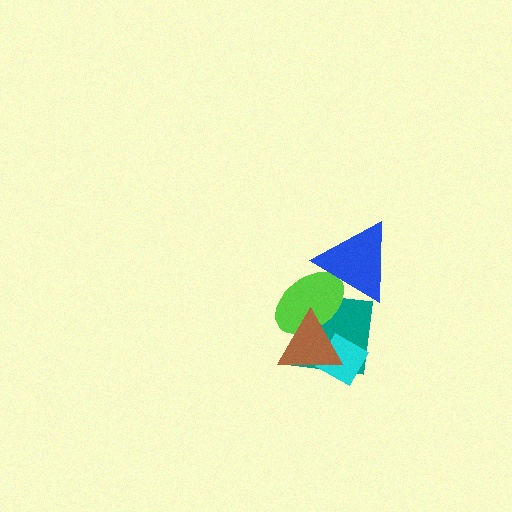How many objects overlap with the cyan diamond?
2 objects overlap with the cyan diamond.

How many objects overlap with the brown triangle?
3 objects overlap with the brown triangle.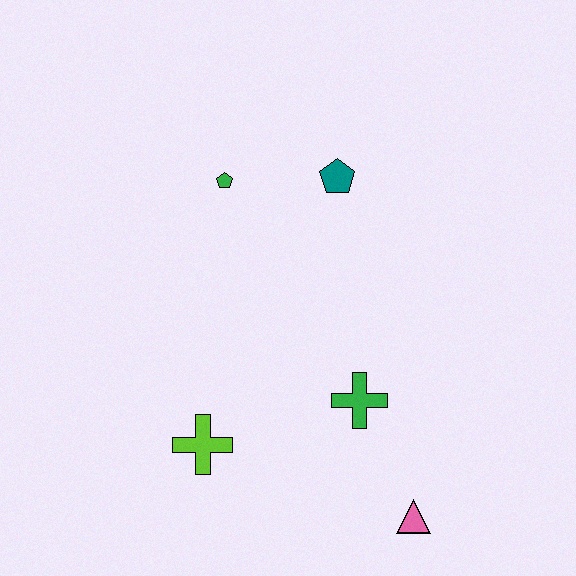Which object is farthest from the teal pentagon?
The pink triangle is farthest from the teal pentagon.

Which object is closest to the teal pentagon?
The green pentagon is closest to the teal pentagon.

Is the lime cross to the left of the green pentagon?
Yes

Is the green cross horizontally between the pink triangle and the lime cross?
Yes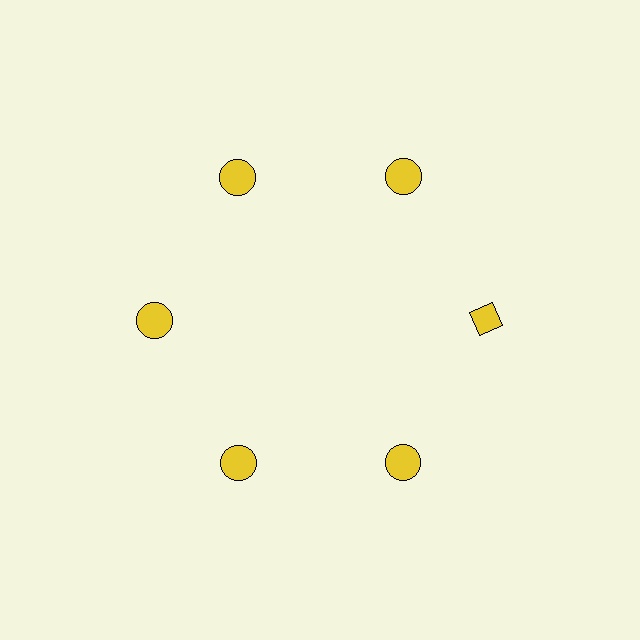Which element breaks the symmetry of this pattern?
The yellow diamond at roughly the 3 o'clock position breaks the symmetry. All other shapes are yellow circles.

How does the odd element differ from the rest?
It has a different shape: diamond instead of circle.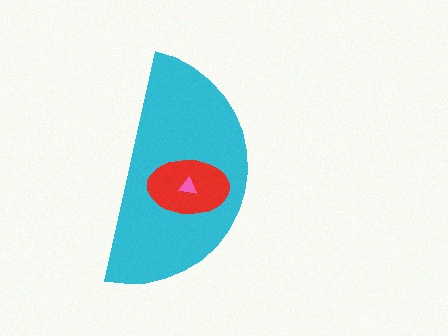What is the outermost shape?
The cyan semicircle.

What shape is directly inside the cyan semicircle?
The red ellipse.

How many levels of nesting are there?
3.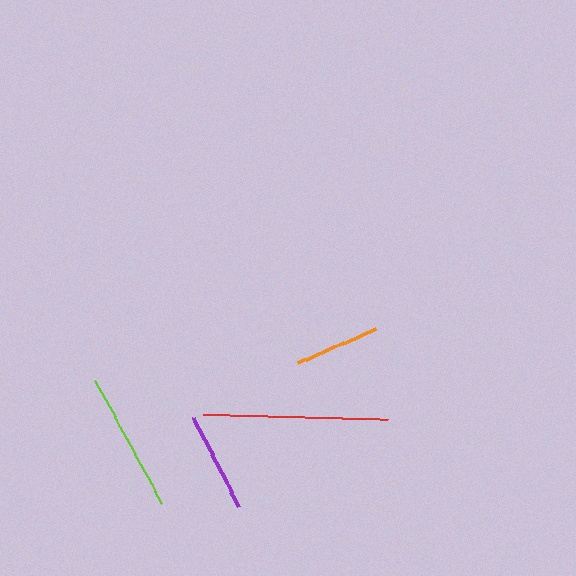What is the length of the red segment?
The red segment is approximately 185 pixels long.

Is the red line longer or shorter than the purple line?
The red line is longer than the purple line.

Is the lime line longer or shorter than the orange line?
The lime line is longer than the orange line.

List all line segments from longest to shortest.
From longest to shortest: red, lime, purple, orange.